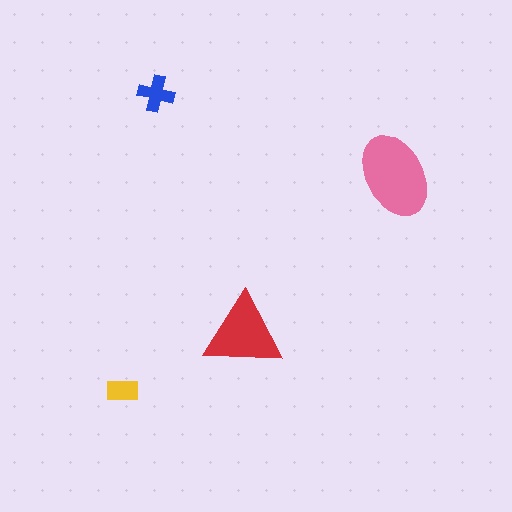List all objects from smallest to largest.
The yellow rectangle, the blue cross, the red triangle, the pink ellipse.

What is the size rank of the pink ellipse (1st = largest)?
1st.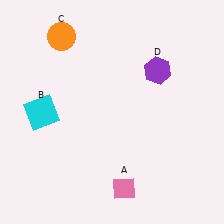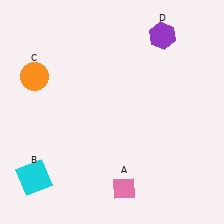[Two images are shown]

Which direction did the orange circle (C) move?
The orange circle (C) moved down.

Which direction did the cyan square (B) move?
The cyan square (B) moved down.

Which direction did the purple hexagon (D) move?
The purple hexagon (D) moved up.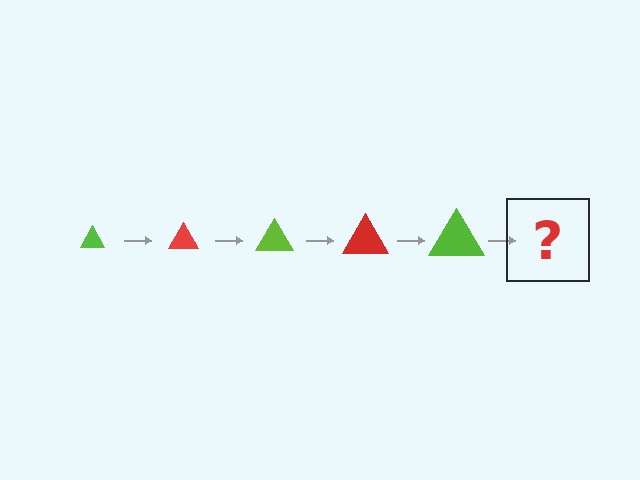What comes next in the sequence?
The next element should be a red triangle, larger than the previous one.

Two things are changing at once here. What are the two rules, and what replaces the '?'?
The two rules are that the triangle grows larger each step and the color cycles through lime and red. The '?' should be a red triangle, larger than the previous one.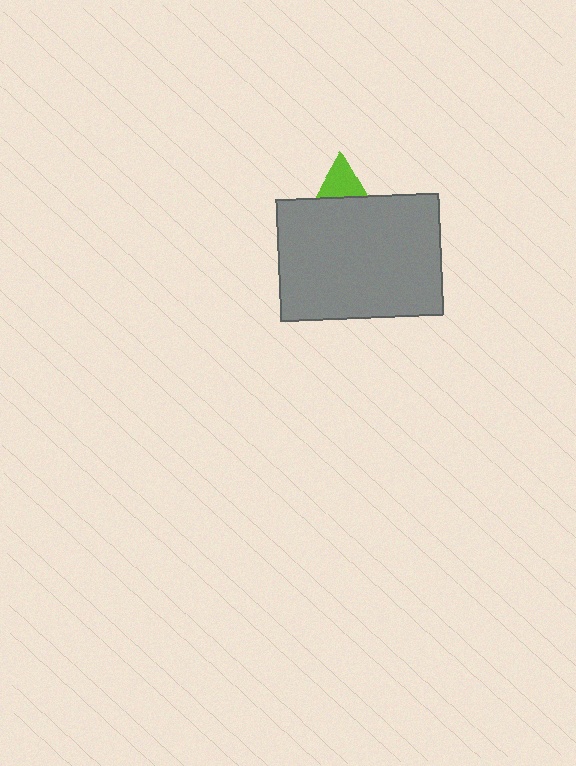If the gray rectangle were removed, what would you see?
You would see the complete lime triangle.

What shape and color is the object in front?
The object in front is a gray rectangle.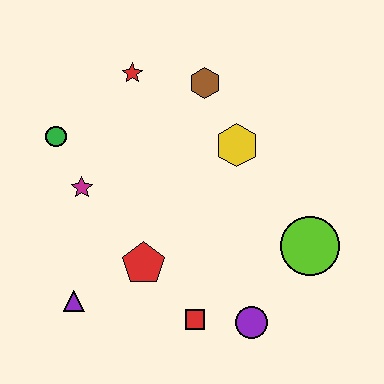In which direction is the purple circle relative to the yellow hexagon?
The purple circle is below the yellow hexagon.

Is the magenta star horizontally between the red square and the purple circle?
No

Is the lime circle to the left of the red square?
No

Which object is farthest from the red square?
The red star is farthest from the red square.